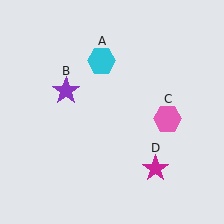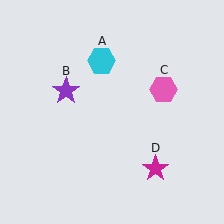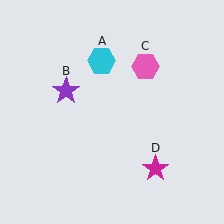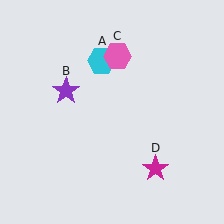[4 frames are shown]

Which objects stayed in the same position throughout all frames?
Cyan hexagon (object A) and purple star (object B) and magenta star (object D) remained stationary.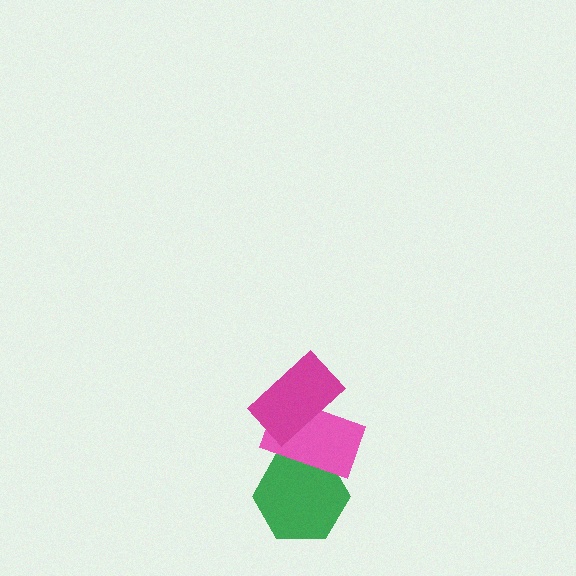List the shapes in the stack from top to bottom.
From top to bottom: the magenta rectangle, the pink rectangle, the green hexagon.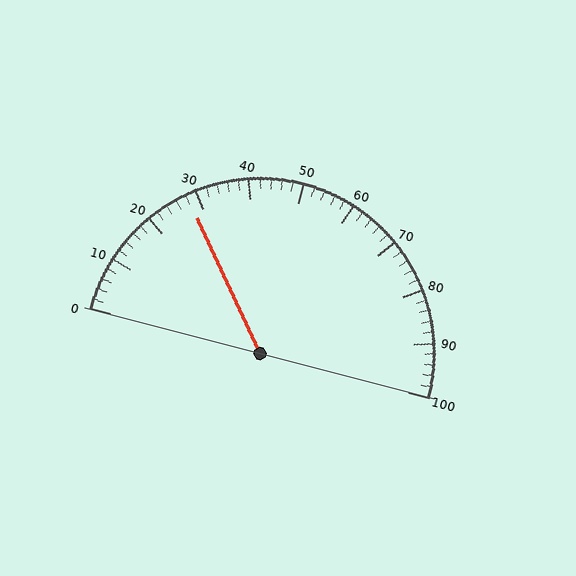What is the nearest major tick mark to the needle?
The nearest major tick mark is 30.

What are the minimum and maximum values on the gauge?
The gauge ranges from 0 to 100.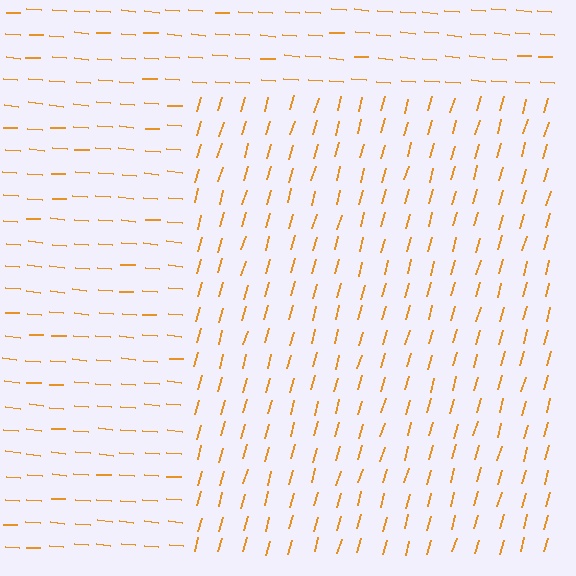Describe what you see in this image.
The image is filled with small orange line segments. A rectangle region in the image has lines oriented differently from the surrounding lines, creating a visible texture boundary.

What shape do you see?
I see a rectangle.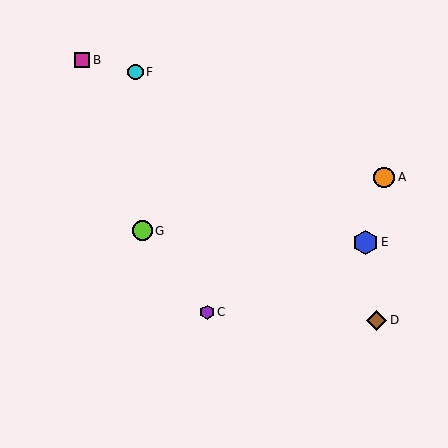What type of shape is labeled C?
Shape C is a purple hexagon.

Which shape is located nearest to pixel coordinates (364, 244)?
The blue hexagon (labeled E) at (365, 242) is nearest to that location.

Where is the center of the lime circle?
The center of the lime circle is at (142, 231).